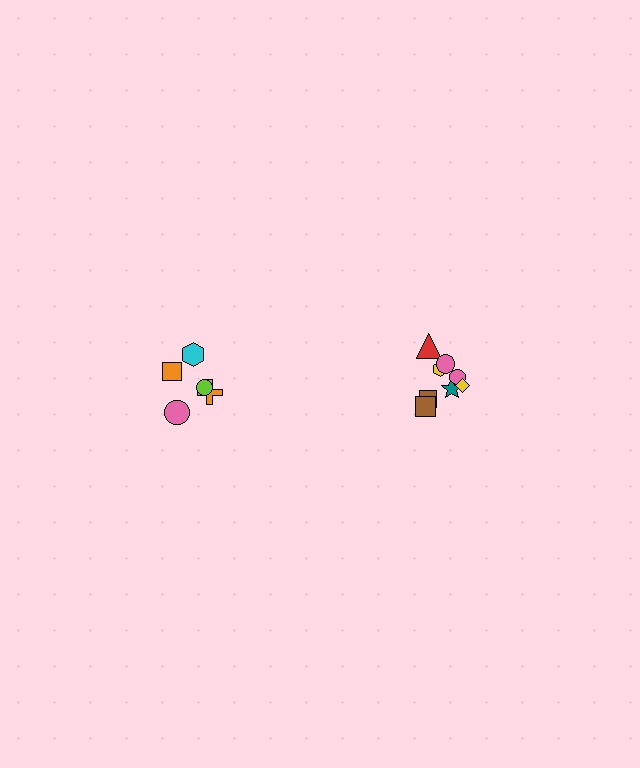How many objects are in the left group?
There are 5 objects.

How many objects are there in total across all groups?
There are 13 objects.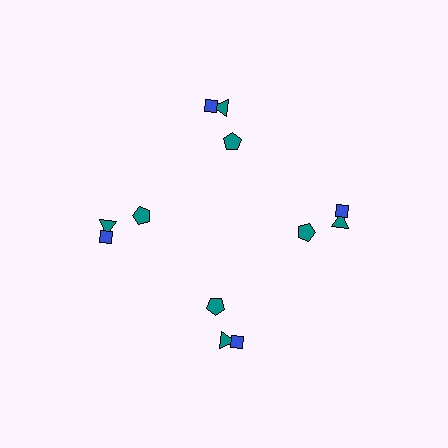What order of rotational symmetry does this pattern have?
This pattern has 4-fold rotational symmetry.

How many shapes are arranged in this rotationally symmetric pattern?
There are 12 shapes, arranged in 4 groups of 3.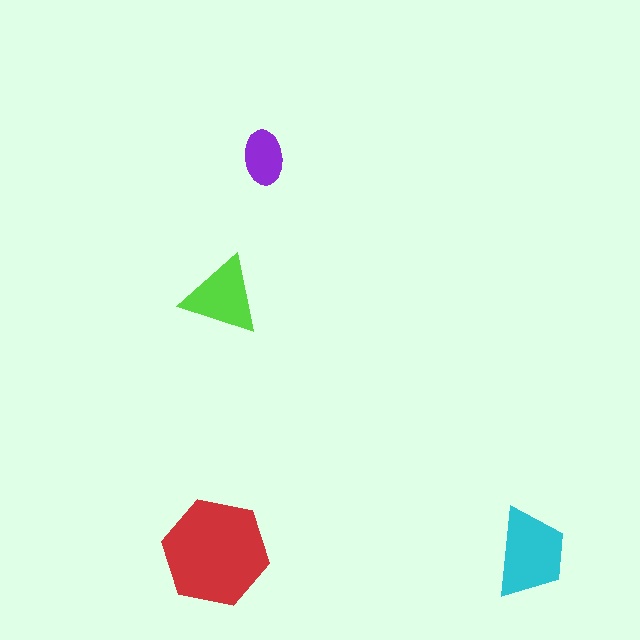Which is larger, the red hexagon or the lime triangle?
The red hexagon.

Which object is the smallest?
The purple ellipse.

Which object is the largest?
The red hexagon.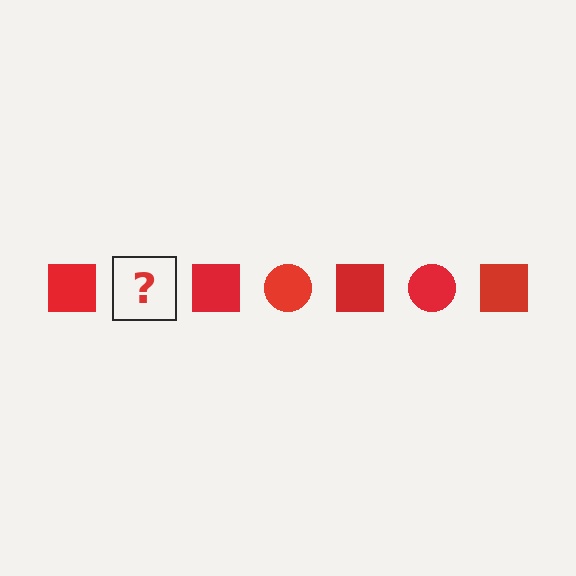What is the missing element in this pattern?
The missing element is a red circle.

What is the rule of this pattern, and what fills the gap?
The rule is that the pattern cycles through square, circle shapes in red. The gap should be filled with a red circle.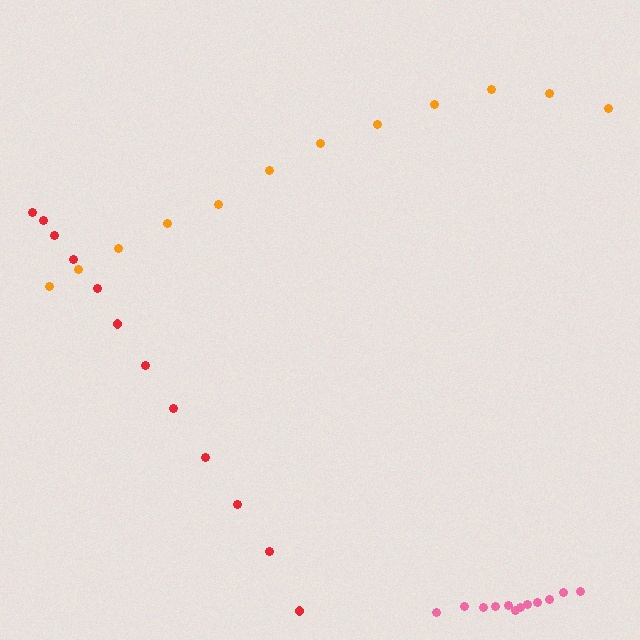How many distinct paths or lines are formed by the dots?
There are 3 distinct paths.